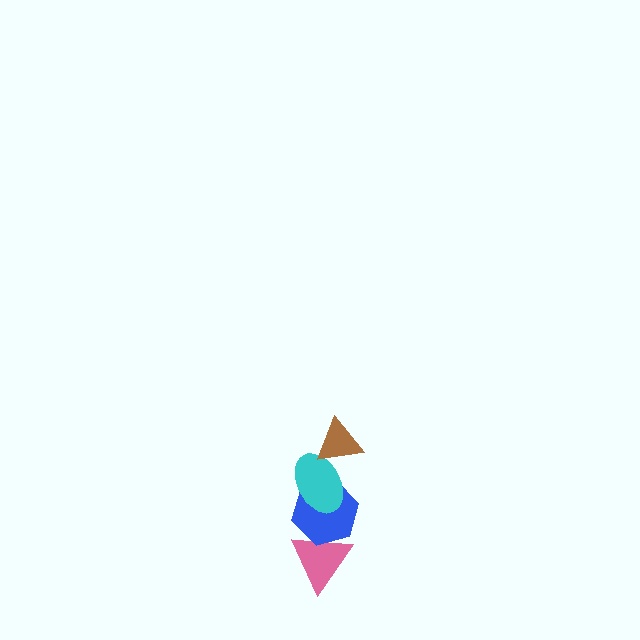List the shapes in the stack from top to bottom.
From top to bottom: the brown triangle, the cyan ellipse, the blue hexagon, the pink triangle.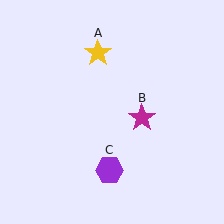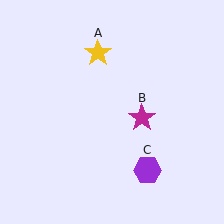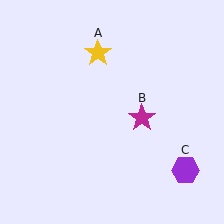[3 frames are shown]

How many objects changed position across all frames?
1 object changed position: purple hexagon (object C).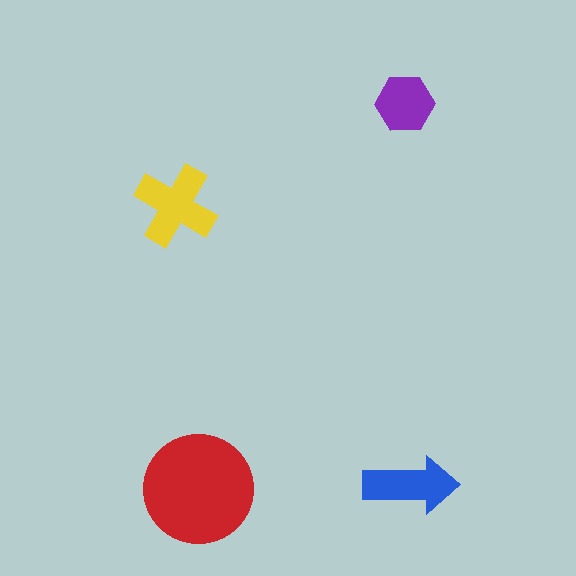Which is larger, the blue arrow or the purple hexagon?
The blue arrow.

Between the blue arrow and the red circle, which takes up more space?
The red circle.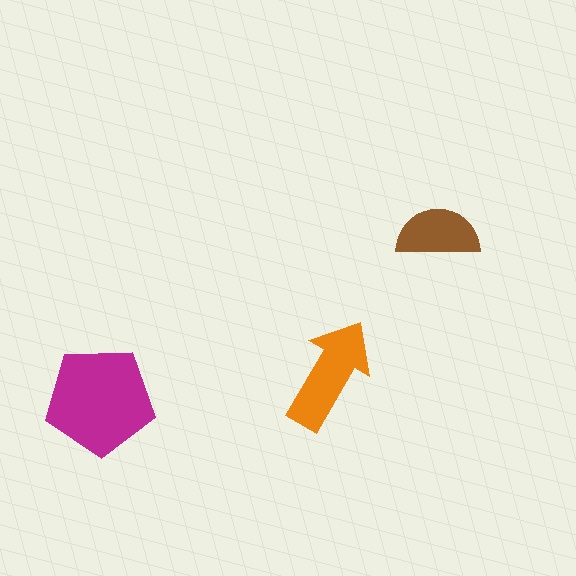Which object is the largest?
The magenta pentagon.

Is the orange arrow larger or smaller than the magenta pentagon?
Smaller.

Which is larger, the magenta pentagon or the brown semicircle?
The magenta pentagon.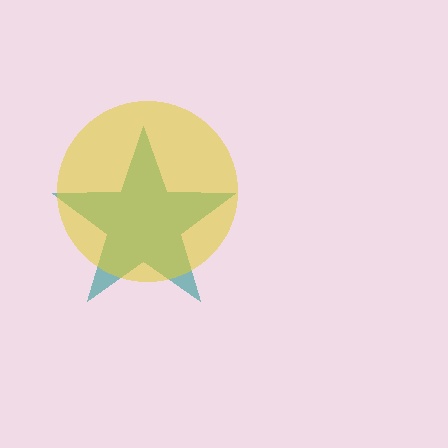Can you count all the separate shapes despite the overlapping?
Yes, there are 2 separate shapes.